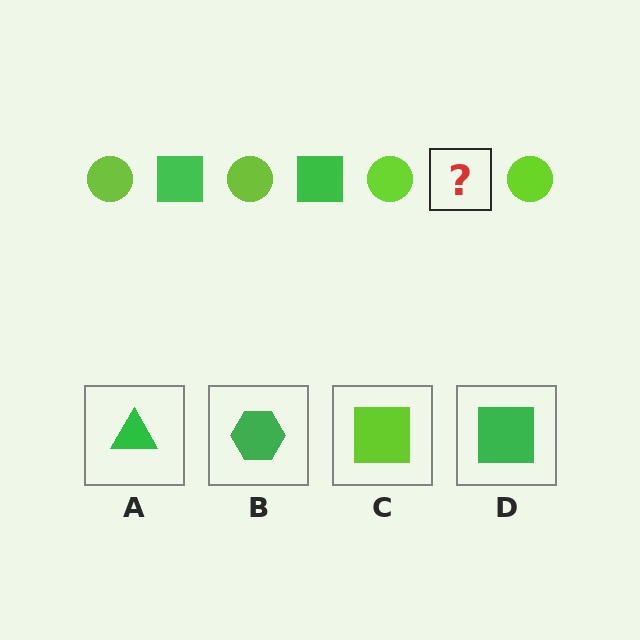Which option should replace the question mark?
Option D.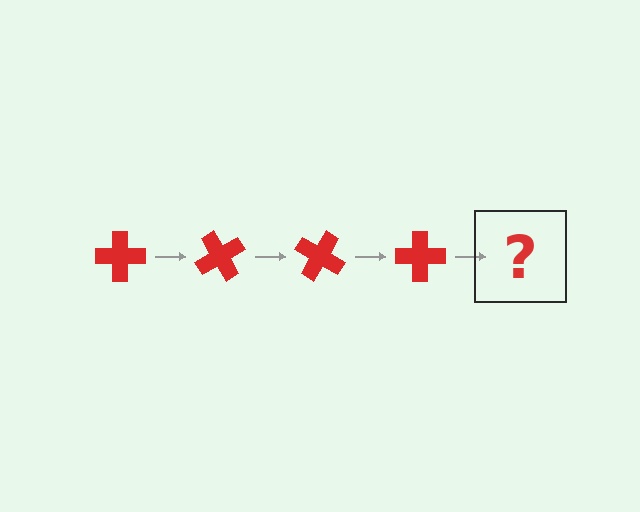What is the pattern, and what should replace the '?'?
The pattern is that the cross rotates 60 degrees each step. The '?' should be a red cross rotated 240 degrees.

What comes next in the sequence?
The next element should be a red cross rotated 240 degrees.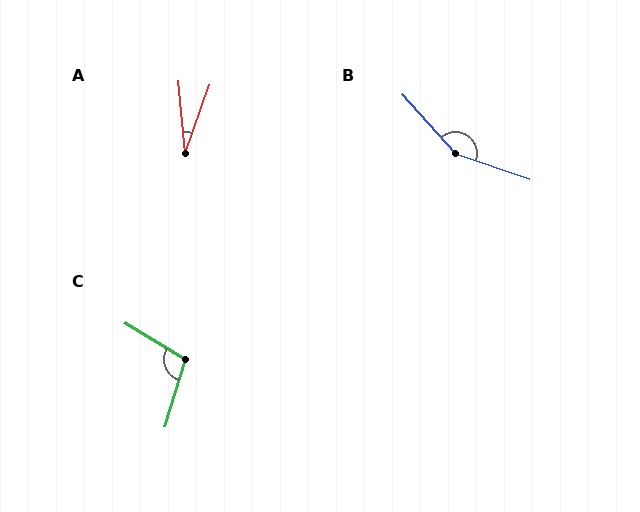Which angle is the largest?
B, at approximately 150 degrees.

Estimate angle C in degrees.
Approximately 104 degrees.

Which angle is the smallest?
A, at approximately 25 degrees.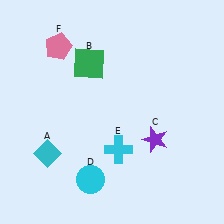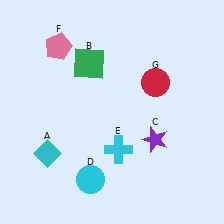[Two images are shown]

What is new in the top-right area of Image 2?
A red circle (G) was added in the top-right area of Image 2.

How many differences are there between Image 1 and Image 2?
There is 1 difference between the two images.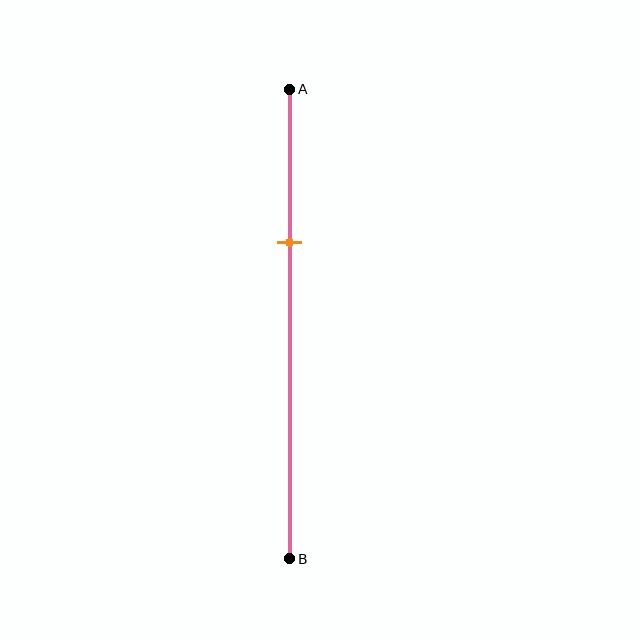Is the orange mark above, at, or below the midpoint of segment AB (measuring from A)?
The orange mark is above the midpoint of segment AB.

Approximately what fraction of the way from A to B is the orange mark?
The orange mark is approximately 35% of the way from A to B.